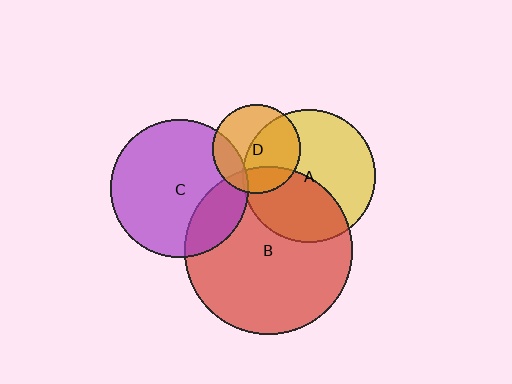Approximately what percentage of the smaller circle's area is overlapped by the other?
Approximately 55%.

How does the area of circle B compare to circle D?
Approximately 3.6 times.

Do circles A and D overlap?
Yes.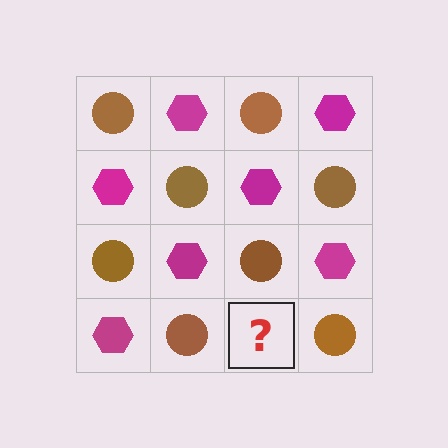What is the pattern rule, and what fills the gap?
The rule is that it alternates brown circle and magenta hexagon in a checkerboard pattern. The gap should be filled with a magenta hexagon.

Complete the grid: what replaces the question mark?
The question mark should be replaced with a magenta hexagon.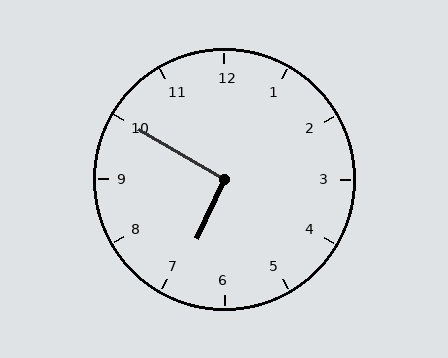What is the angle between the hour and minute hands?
Approximately 95 degrees.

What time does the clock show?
6:50.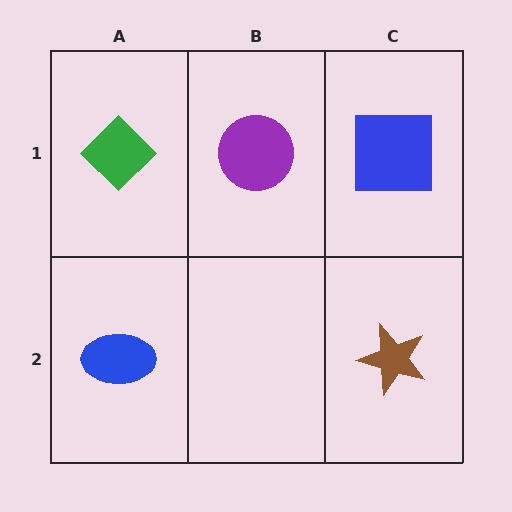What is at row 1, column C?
A blue square.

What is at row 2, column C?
A brown star.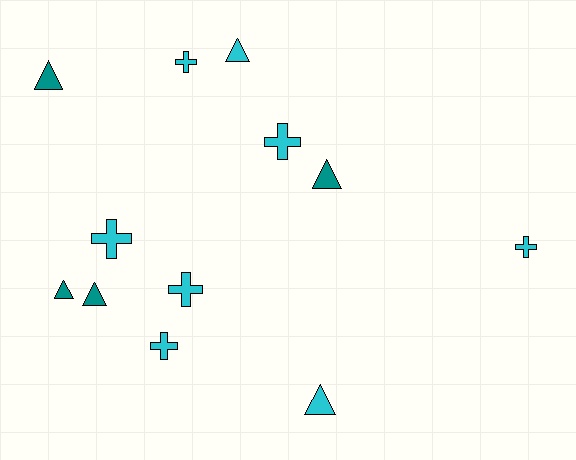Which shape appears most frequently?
Cross, with 6 objects.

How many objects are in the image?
There are 12 objects.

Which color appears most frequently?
Cyan, with 8 objects.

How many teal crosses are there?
There are no teal crosses.